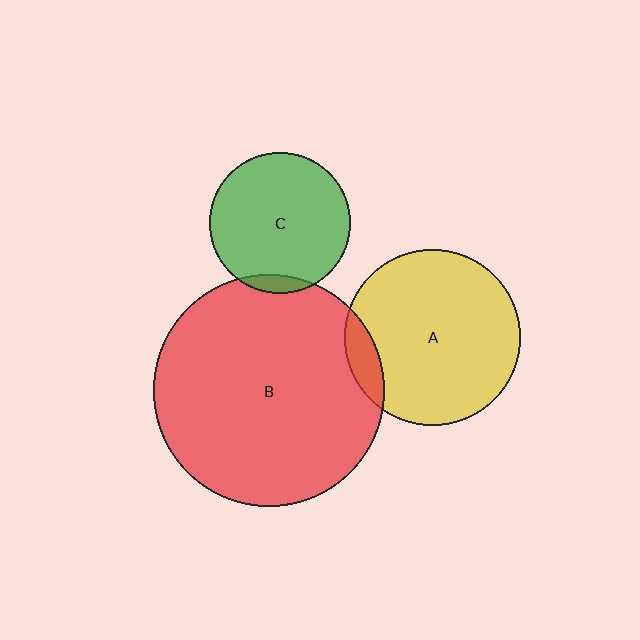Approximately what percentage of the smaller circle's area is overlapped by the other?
Approximately 10%.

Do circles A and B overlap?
Yes.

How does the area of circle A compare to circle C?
Approximately 1.6 times.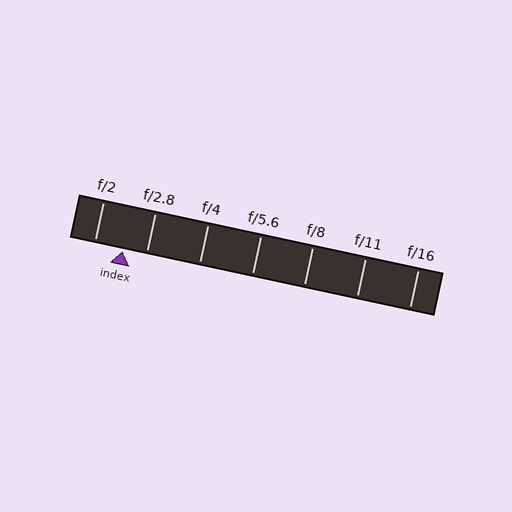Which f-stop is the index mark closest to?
The index mark is closest to f/2.8.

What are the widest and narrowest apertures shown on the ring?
The widest aperture shown is f/2 and the narrowest is f/16.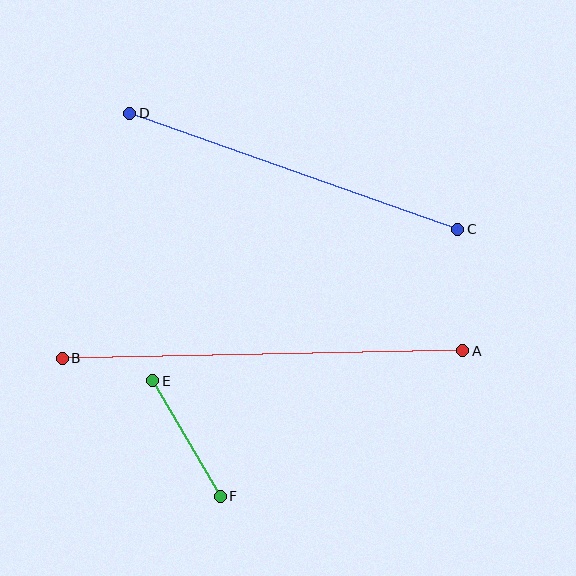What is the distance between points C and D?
The distance is approximately 348 pixels.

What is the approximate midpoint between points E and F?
The midpoint is at approximately (187, 438) pixels.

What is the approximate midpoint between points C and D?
The midpoint is at approximately (294, 171) pixels.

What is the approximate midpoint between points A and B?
The midpoint is at approximately (263, 355) pixels.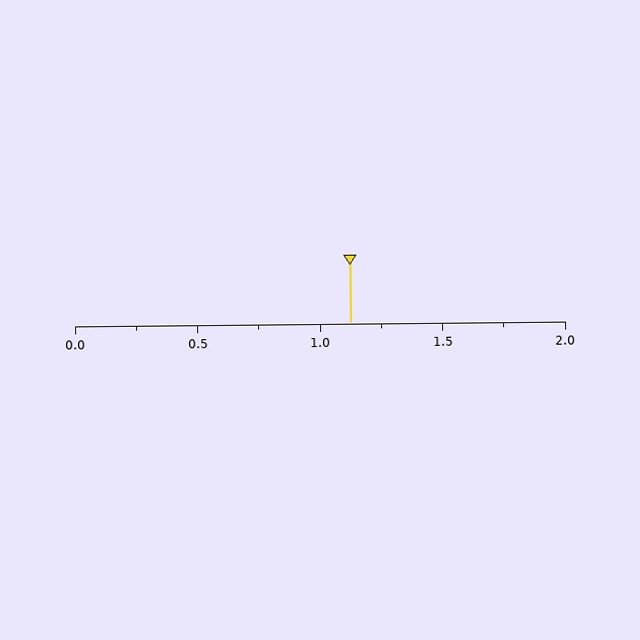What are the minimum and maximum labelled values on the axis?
The axis runs from 0.0 to 2.0.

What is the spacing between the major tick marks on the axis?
The major ticks are spaced 0.5 apart.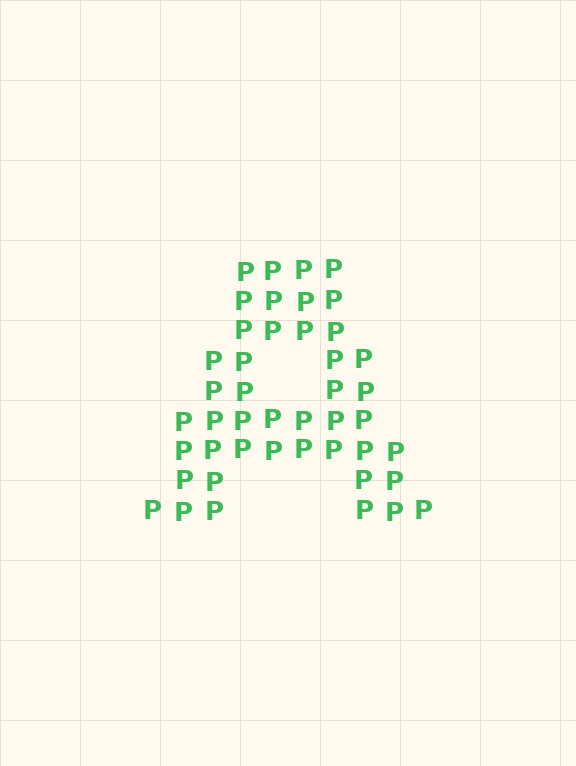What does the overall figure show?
The overall figure shows the letter A.